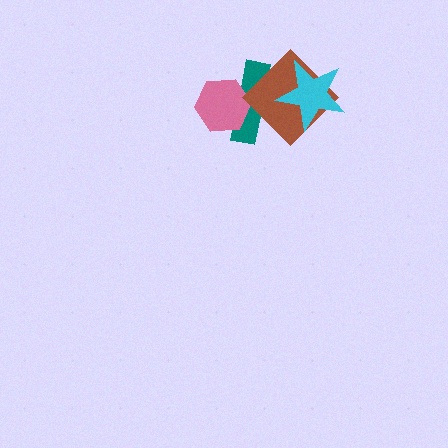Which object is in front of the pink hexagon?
The brown diamond is in front of the pink hexagon.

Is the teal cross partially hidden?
Yes, it is partially covered by another shape.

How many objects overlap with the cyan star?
2 objects overlap with the cyan star.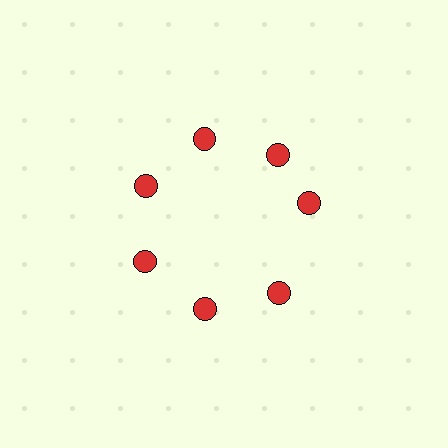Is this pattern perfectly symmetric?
No. The 7 red circles are arranged in a ring, but one element near the 3 o'clock position is rotated out of alignment along the ring, breaking the 7-fold rotational symmetry.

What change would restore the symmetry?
The symmetry would be restored by rotating it back into even spacing with its neighbors so that all 7 circles sit at equal angles and equal distance from the center.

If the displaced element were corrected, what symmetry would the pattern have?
It would have 7-fold rotational symmetry — the pattern would map onto itself every 51 degrees.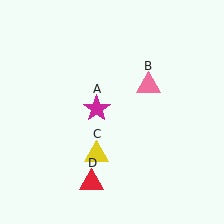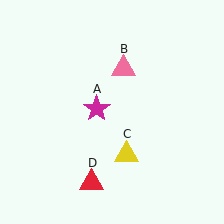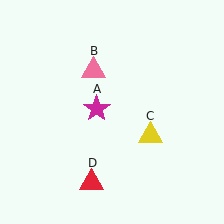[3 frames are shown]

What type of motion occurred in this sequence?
The pink triangle (object B), yellow triangle (object C) rotated counterclockwise around the center of the scene.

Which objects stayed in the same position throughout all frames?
Magenta star (object A) and red triangle (object D) remained stationary.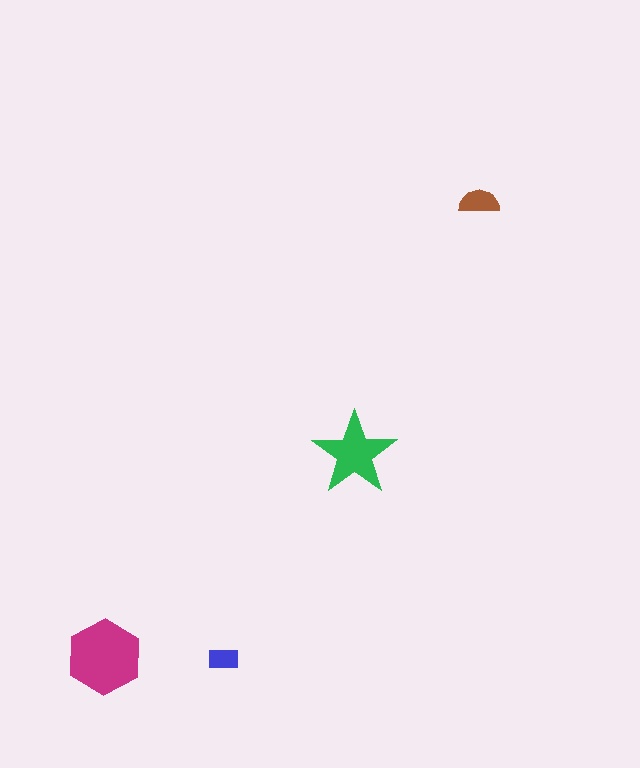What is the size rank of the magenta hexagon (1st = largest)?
1st.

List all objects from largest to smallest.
The magenta hexagon, the green star, the brown semicircle, the blue rectangle.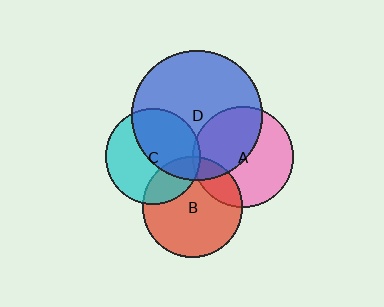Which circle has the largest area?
Circle D (blue).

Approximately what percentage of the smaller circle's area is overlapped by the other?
Approximately 5%.